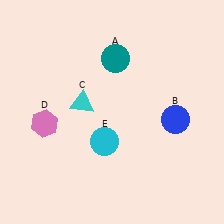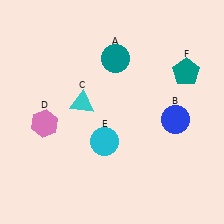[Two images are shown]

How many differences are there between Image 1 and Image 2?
There is 1 difference between the two images.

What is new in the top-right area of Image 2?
A teal pentagon (F) was added in the top-right area of Image 2.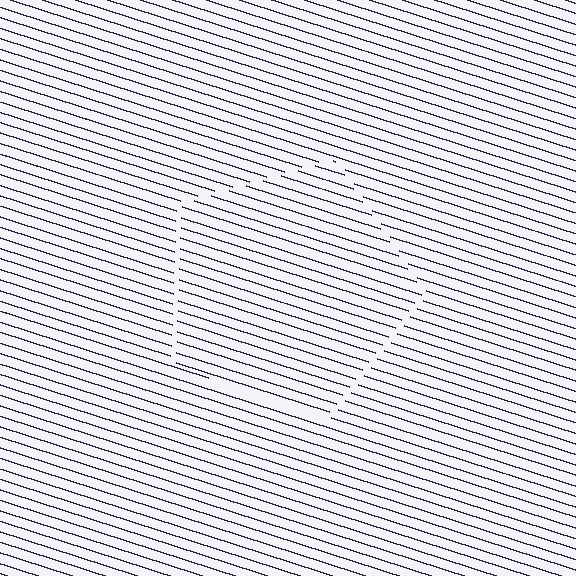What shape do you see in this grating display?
An illusory pentagon. The interior of the shape contains the same grating, shifted by half a period — the contour is defined by the phase discontinuity where line-ends from the inner and outer gratings abut.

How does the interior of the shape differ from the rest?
The interior of the shape contains the same grating, shifted by half a period — the contour is defined by the phase discontinuity where line-ends from the inner and outer gratings abut.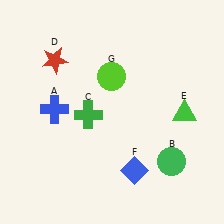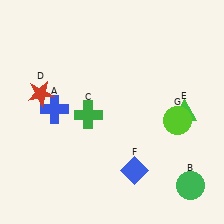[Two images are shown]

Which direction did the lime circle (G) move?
The lime circle (G) moved right.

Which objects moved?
The objects that moved are: the green circle (B), the red star (D), the lime circle (G).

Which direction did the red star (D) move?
The red star (D) moved down.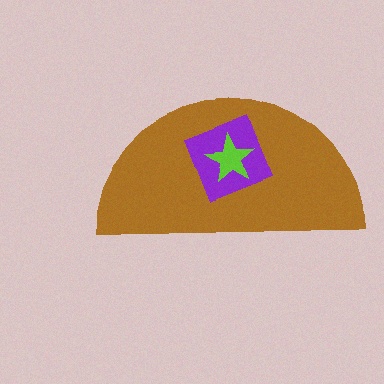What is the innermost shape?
The lime star.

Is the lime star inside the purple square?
Yes.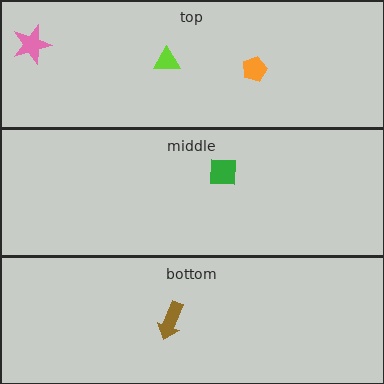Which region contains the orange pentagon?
The top region.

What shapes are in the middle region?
The green square.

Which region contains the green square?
The middle region.